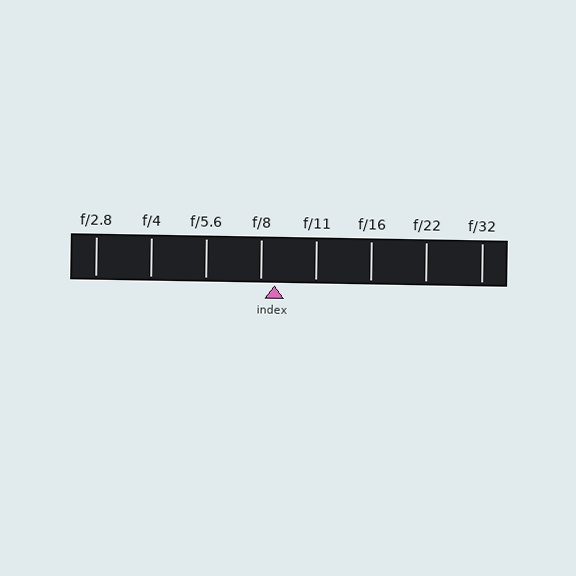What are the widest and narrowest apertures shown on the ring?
The widest aperture shown is f/2.8 and the narrowest is f/32.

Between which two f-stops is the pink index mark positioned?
The index mark is between f/8 and f/11.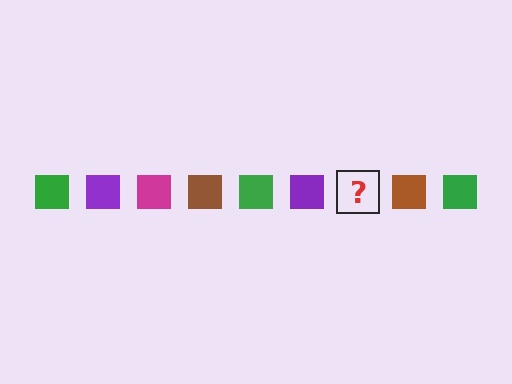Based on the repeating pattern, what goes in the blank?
The blank should be a magenta square.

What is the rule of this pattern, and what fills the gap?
The rule is that the pattern cycles through green, purple, magenta, brown squares. The gap should be filled with a magenta square.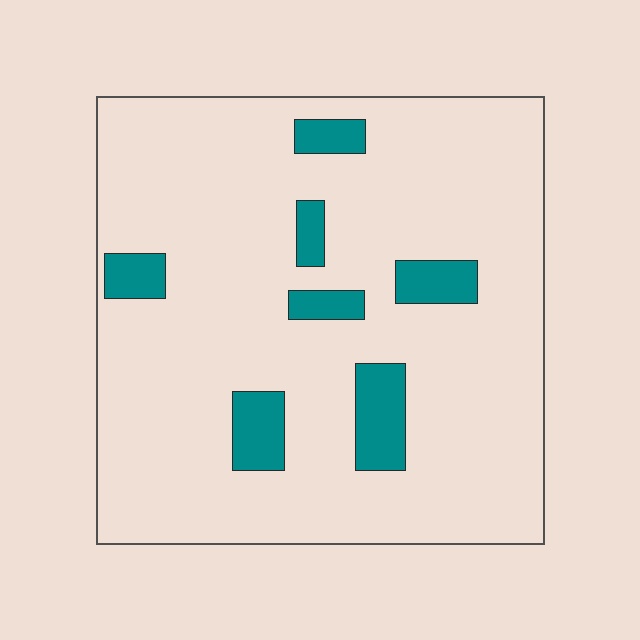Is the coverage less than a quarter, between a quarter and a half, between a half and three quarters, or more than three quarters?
Less than a quarter.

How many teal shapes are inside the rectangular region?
7.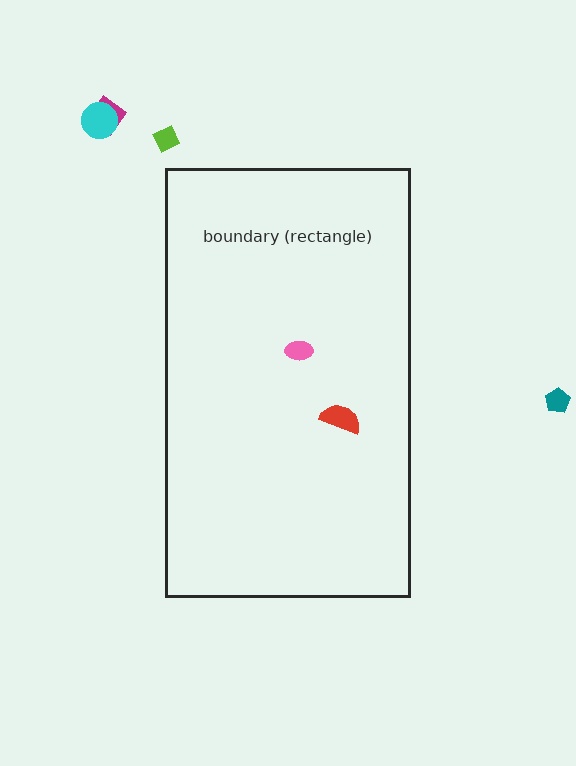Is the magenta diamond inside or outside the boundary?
Outside.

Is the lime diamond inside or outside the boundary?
Outside.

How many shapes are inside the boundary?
2 inside, 4 outside.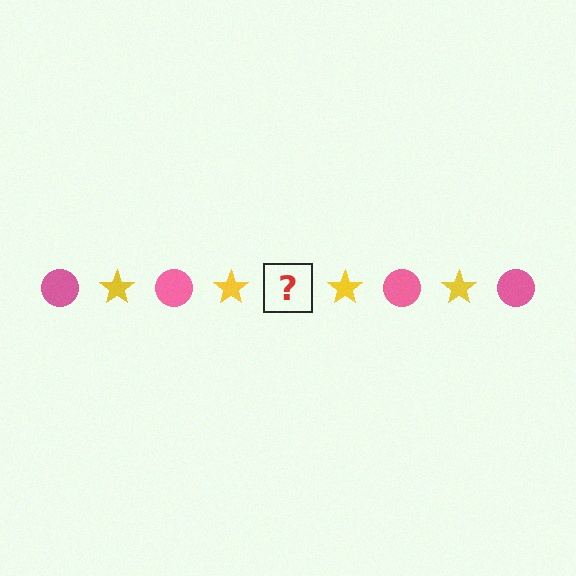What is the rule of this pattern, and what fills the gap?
The rule is that the pattern alternates between pink circle and yellow star. The gap should be filled with a pink circle.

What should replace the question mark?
The question mark should be replaced with a pink circle.